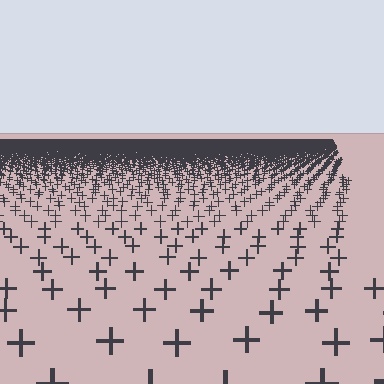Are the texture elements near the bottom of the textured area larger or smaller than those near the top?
Larger. Near the bottom, elements are closer to the viewer and appear at a bigger on-screen size.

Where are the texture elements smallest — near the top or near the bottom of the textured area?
Near the top.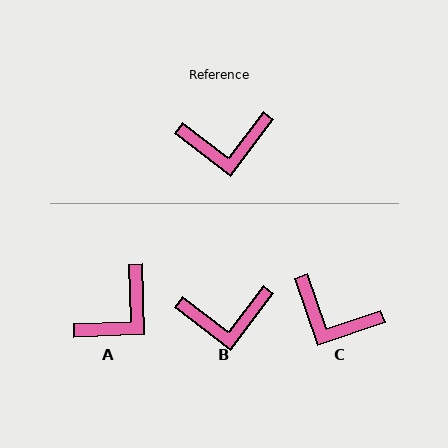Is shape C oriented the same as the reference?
No, it is off by about 34 degrees.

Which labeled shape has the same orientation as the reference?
B.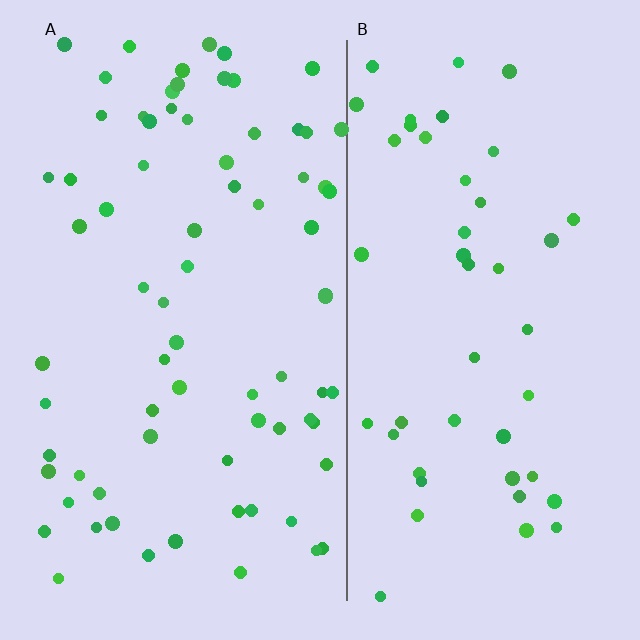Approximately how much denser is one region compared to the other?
Approximately 1.6× — region A over region B.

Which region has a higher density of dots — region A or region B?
A (the left).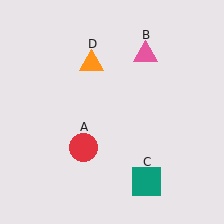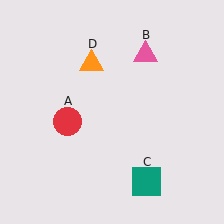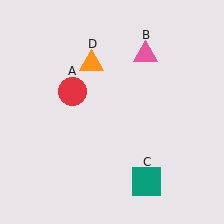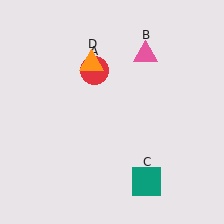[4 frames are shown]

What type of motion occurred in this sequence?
The red circle (object A) rotated clockwise around the center of the scene.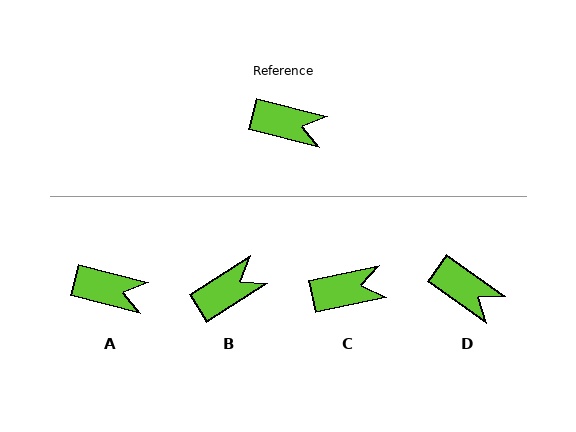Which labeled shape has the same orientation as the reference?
A.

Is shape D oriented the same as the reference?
No, it is off by about 21 degrees.